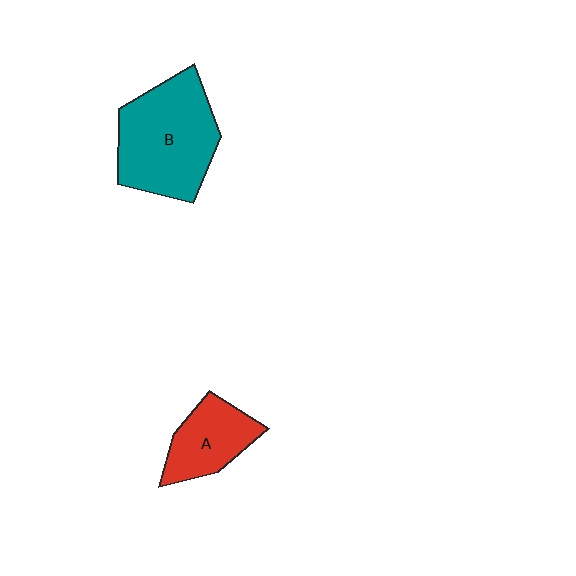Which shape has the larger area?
Shape B (teal).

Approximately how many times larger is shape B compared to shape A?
Approximately 1.8 times.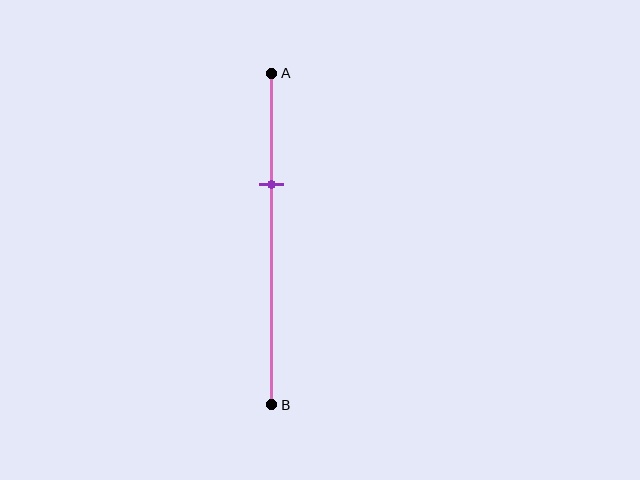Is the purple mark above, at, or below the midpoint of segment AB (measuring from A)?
The purple mark is above the midpoint of segment AB.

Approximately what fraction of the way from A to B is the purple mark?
The purple mark is approximately 35% of the way from A to B.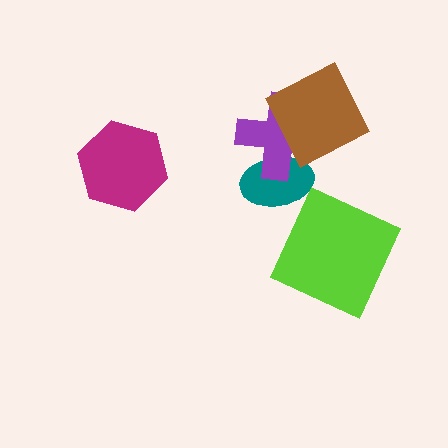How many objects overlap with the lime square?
0 objects overlap with the lime square.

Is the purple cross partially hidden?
Yes, it is partially covered by another shape.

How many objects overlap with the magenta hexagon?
0 objects overlap with the magenta hexagon.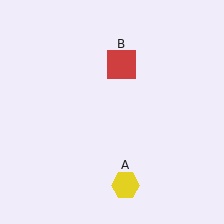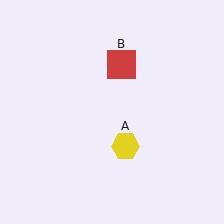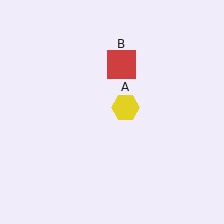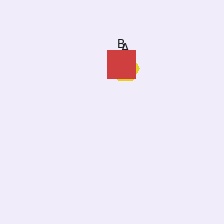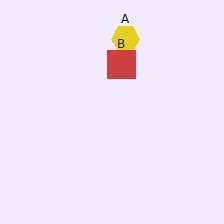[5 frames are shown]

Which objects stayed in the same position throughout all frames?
Red square (object B) remained stationary.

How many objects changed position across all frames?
1 object changed position: yellow hexagon (object A).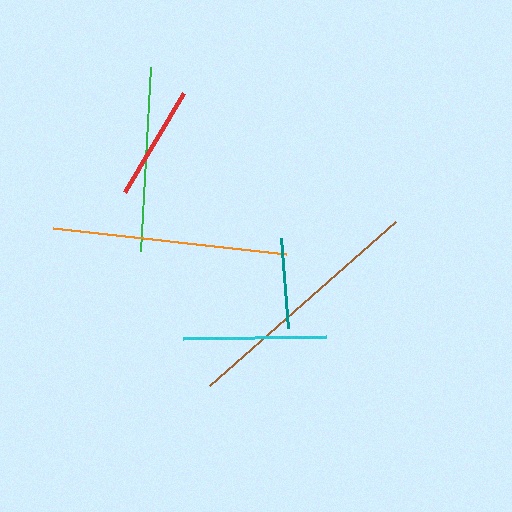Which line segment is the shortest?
The teal line is the shortest at approximately 91 pixels.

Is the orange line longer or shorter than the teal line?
The orange line is longer than the teal line.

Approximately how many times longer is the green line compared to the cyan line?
The green line is approximately 1.3 times the length of the cyan line.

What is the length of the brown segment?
The brown segment is approximately 248 pixels long.